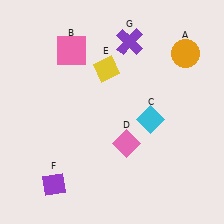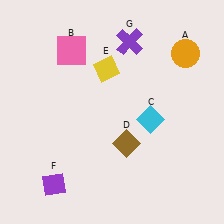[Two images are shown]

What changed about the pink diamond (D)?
In Image 1, D is pink. In Image 2, it changed to brown.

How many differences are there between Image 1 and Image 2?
There is 1 difference between the two images.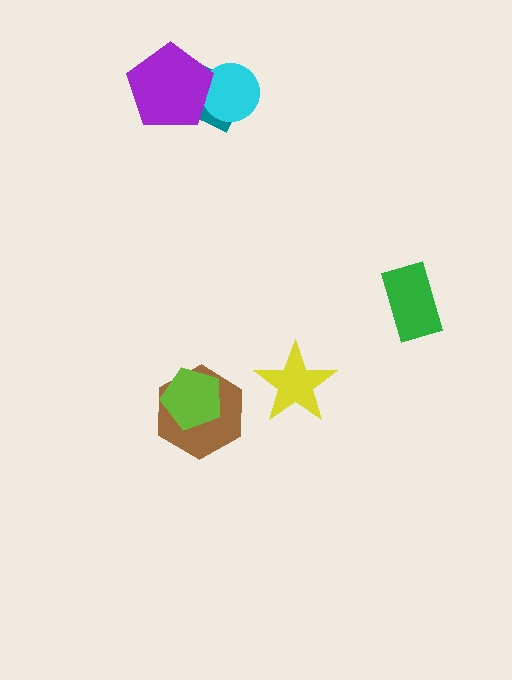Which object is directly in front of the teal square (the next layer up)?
The cyan circle is directly in front of the teal square.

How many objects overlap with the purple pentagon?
2 objects overlap with the purple pentagon.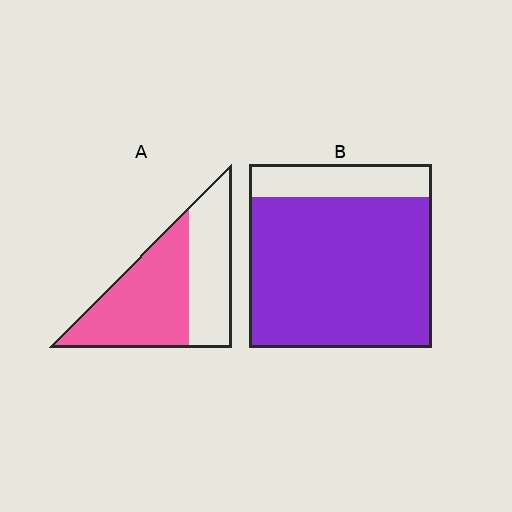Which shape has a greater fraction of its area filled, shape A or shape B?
Shape B.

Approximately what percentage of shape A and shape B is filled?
A is approximately 60% and B is approximately 80%.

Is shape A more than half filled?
Yes.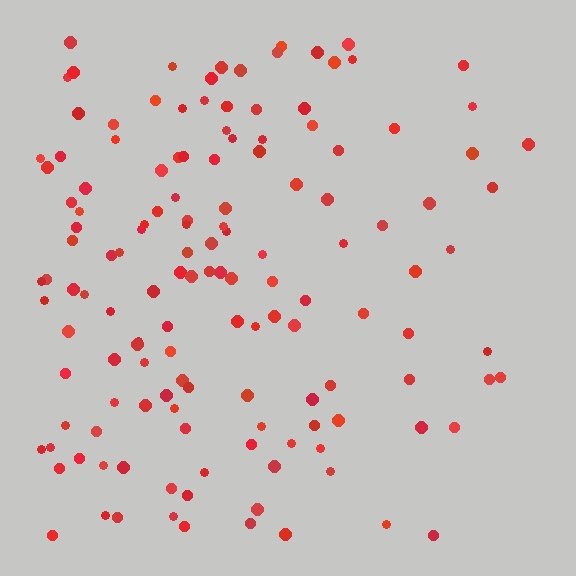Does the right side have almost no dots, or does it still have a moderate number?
Still a moderate number, just noticeably fewer than the left.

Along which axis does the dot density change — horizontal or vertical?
Horizontal.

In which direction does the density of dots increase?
From right to left, with the left side densest.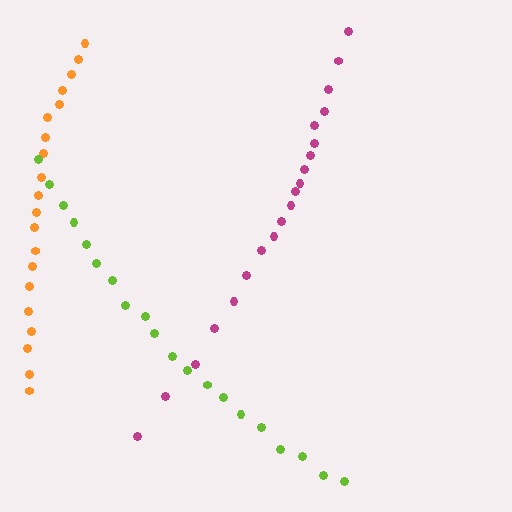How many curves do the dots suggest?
There are 3 distinct paths.